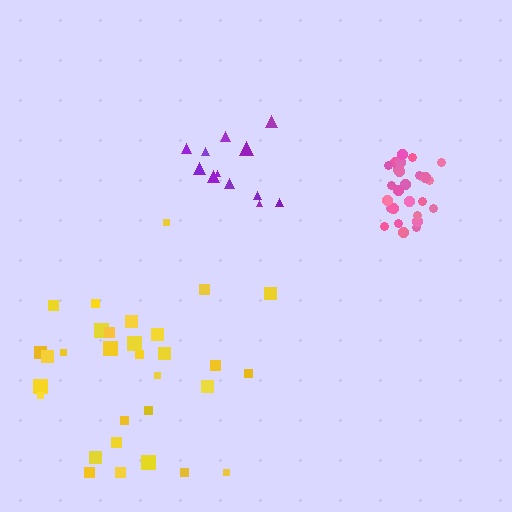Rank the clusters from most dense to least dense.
pink, purple, yellow.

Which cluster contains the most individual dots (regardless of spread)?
Yellow (31).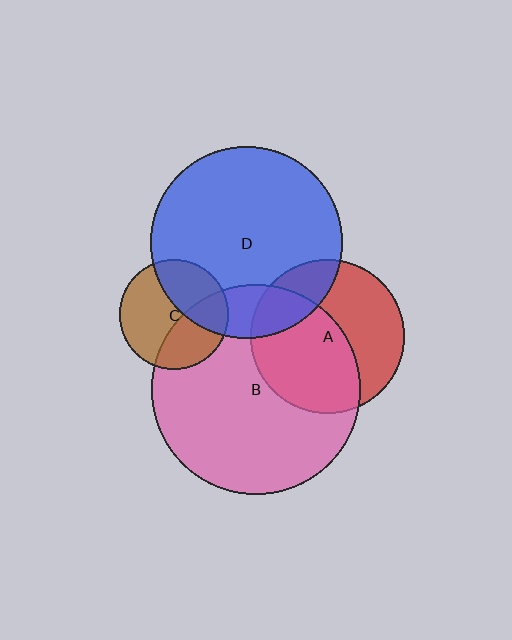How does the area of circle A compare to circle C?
Approximately 2.0 times.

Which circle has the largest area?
Circle B (pink).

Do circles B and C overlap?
Yes.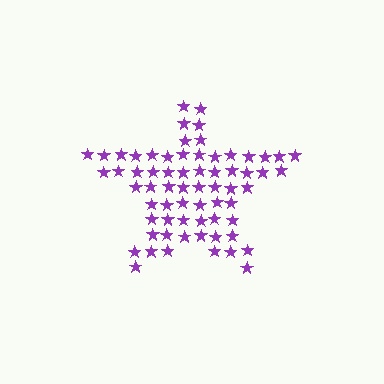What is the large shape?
The large shape is a star.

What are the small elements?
The small elements are stars.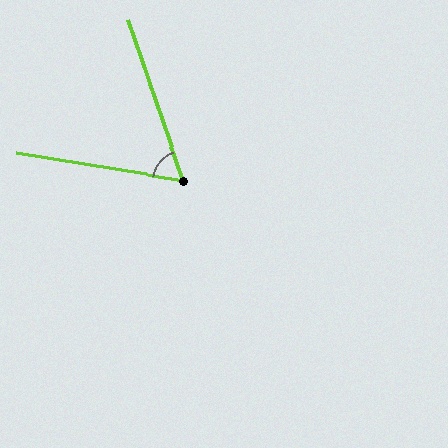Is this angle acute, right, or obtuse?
It is acute.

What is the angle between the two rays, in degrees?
Approximately 62 degrees.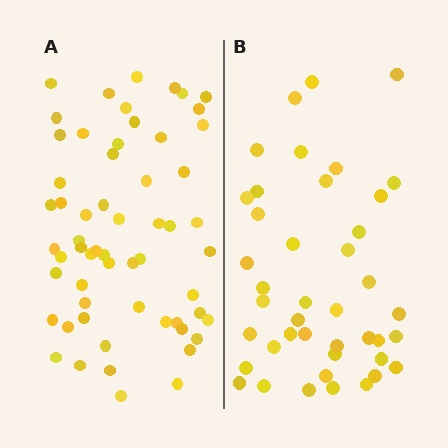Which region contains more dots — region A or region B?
Region A (the left region) has more dots.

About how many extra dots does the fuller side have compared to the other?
Region A has approximately 15 more dots than region B.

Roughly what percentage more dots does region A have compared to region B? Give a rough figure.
About 40% more.